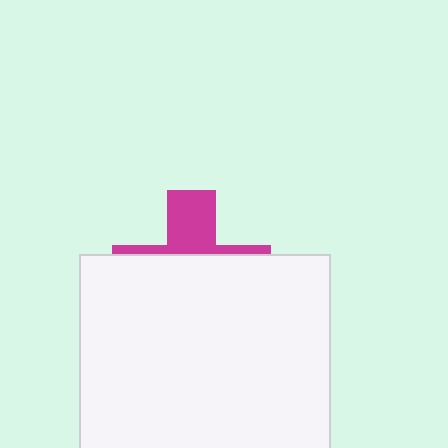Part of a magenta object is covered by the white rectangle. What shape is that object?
It is a cross.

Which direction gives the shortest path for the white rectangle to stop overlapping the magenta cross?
Moving down gives the shortest separation.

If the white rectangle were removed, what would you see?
You would see the complete magenta cross.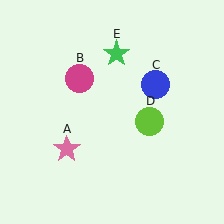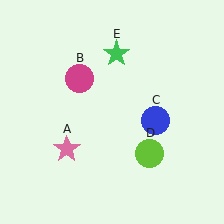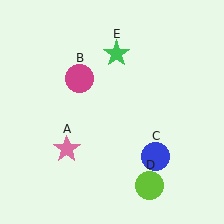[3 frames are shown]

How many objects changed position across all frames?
2 objects changed position: blue circle (object C), lime circle (object D).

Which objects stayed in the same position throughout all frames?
Pink star (object A) and magenta circle (object B) and green star (object E) remained stationary.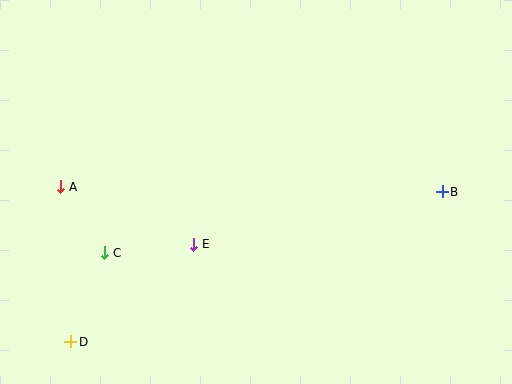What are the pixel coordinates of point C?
Point C is at (105, 253).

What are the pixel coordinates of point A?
Point A is at (61, 187).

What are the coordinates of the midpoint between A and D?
The midpoint between A and D is at (66, 264).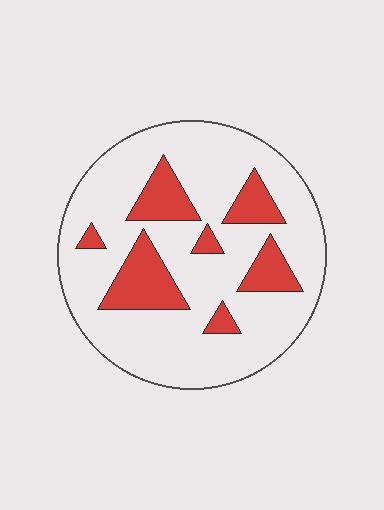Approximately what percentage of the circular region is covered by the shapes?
Approximately 20%.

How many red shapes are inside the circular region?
7.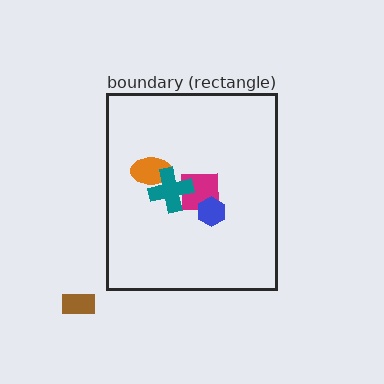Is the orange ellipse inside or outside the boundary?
Inside.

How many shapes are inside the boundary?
4 inside, 1 outside.